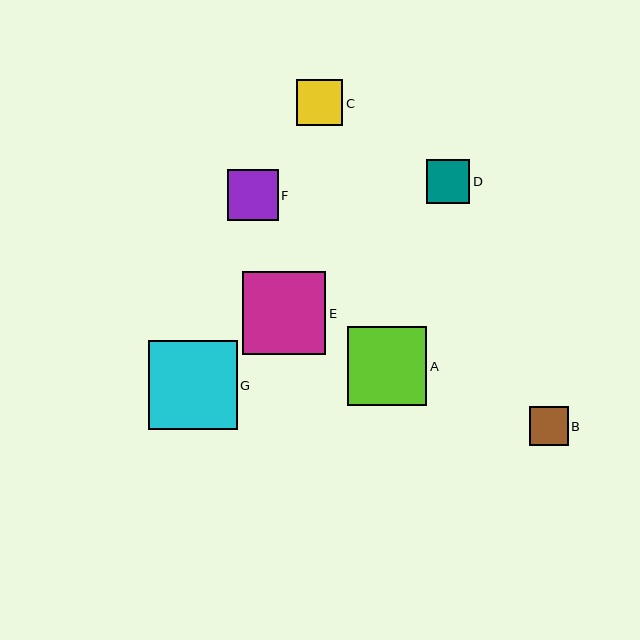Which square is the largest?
Square G is the largest with a size of approximately 89 pixels.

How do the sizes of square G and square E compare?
Square G and square E are approximately the same size.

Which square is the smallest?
Square B is the smallest with a size of approximately 39 pixels.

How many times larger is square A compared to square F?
Square A is approximately 1.6 times the size of square F.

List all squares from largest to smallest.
From largest to smallest: G, E, A, F, C, D, B.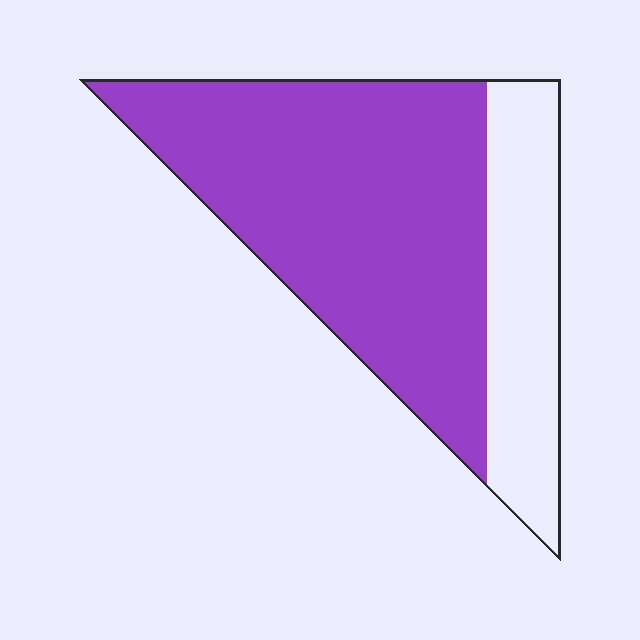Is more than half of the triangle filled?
Yes.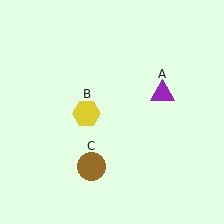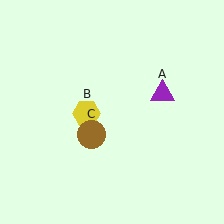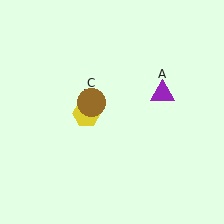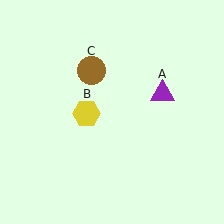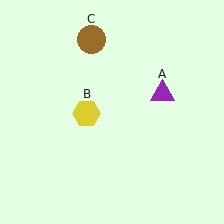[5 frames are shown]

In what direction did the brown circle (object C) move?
The brown circle (object C) moved up.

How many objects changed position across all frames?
1 object changed position: brown circle (object C).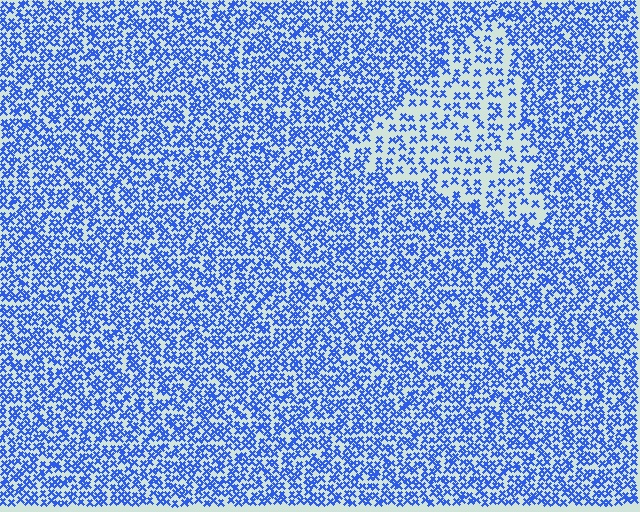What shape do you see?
I see a triangle.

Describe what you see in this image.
The image contains small blue elements arranged at two different densities. A triangle-shaped region is visible where the elements are less densely packed than the surrounding area.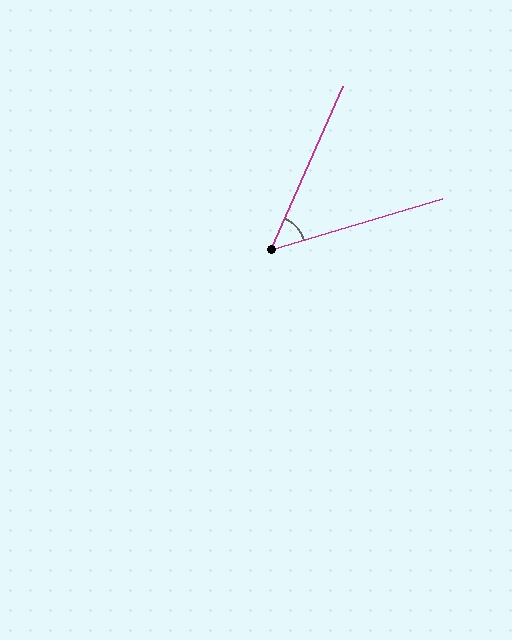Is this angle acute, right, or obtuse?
It is acute.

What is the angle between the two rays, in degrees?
Approximately 50 degrees.